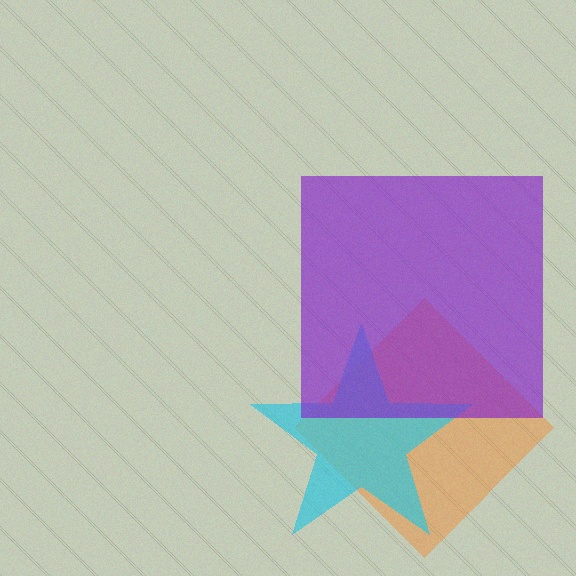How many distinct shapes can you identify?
There are 3 distinct shapes: an orange diamond, a cyan star, a purple square.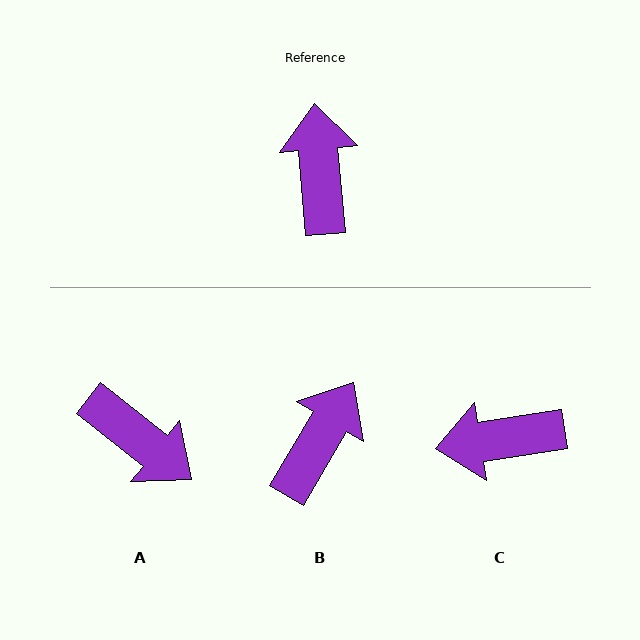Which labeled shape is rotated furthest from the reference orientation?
A, about 133 degrees away.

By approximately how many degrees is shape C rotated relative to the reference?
Approximately 94 degrees counter-clockwise.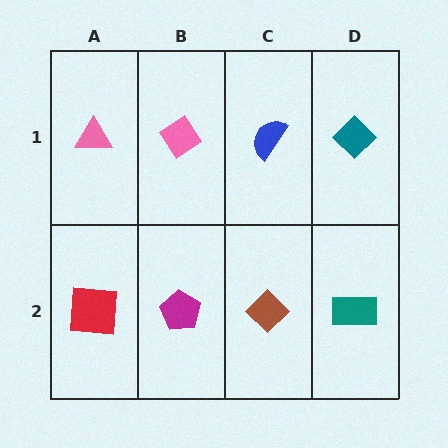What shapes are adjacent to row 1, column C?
A brown diamond (row 2, column C), a pink diamond (row 1, column B), a teal diamond (row 1, column D).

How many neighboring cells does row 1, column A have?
2.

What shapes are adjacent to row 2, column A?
A pink triangle (row 1, column A), a magenta pentagon (row 2, column B).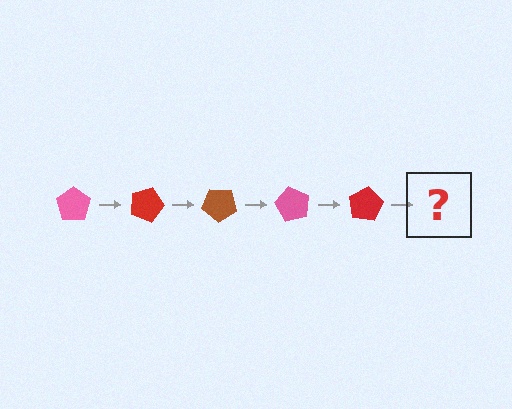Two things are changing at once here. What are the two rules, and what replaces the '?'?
The two rules are that it rotates 20 degrees each step and the color cycles through pink, red, and brown. The '?' should be a brown pentagon, rotated 100 degrees from the start.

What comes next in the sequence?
The next element should be a brown pentagon, rotated 100 degrees from the start.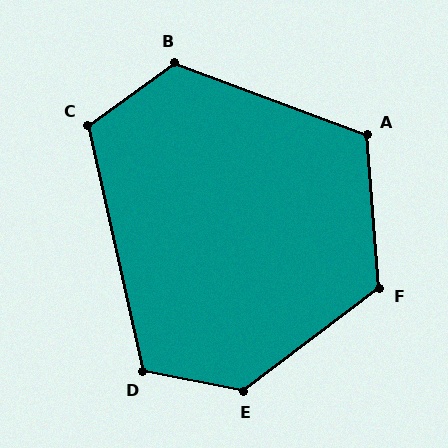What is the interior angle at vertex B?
Approximately 124 degrees (obtuse).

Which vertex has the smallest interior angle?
C, at approximately 113 degrees.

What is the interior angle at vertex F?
Approximately 122 degrees (obtuse).